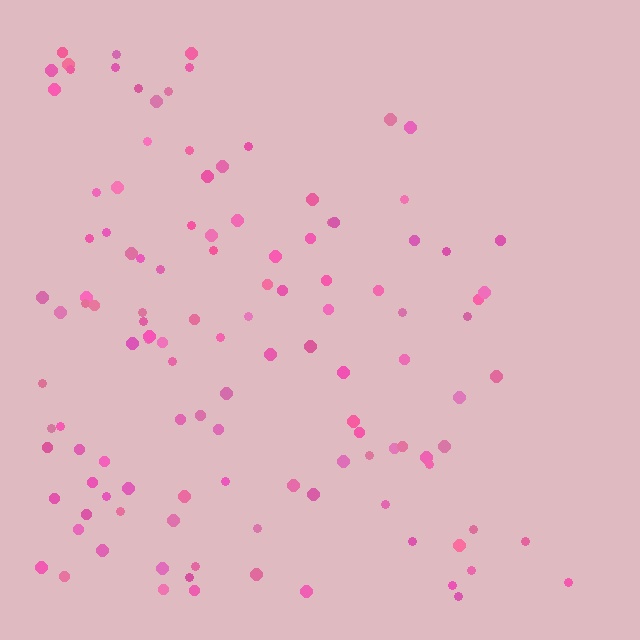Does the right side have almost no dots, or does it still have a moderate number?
Still a moderate number, just noticeably fewer than the left.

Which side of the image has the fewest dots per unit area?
The right.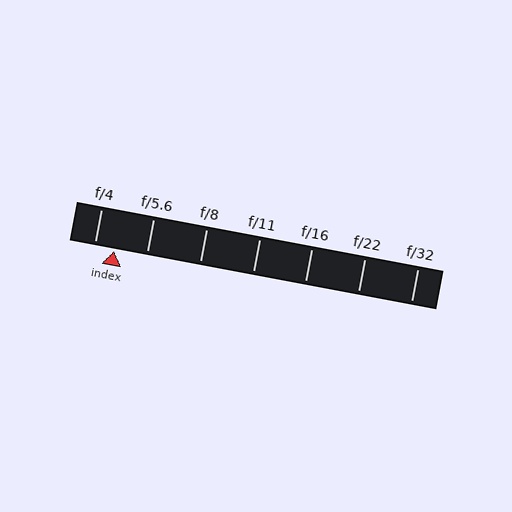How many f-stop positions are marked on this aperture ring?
There are 7 f-stop positions marked.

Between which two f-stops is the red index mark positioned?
The index mark is between f/4 and f/5.6.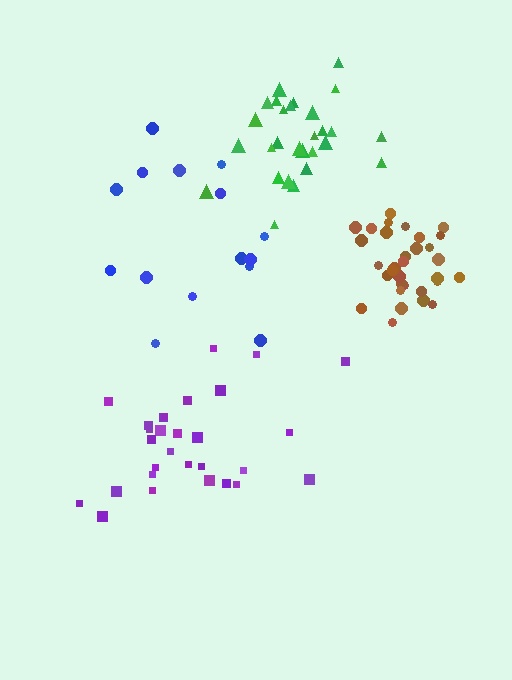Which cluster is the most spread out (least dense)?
Blue.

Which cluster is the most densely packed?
Brown.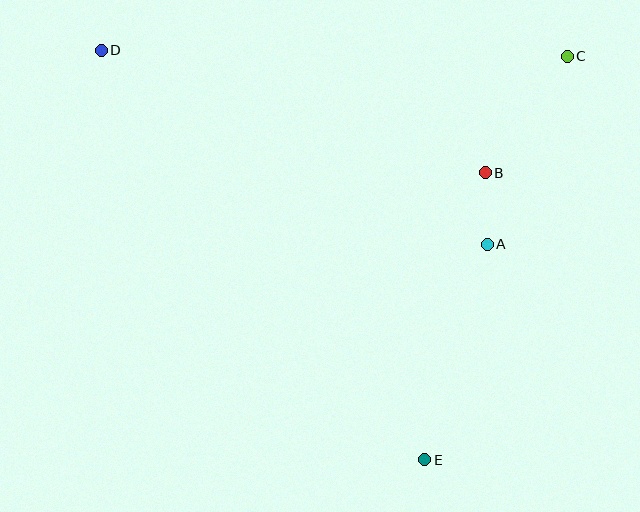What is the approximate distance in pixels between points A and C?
The distance between A and C is approximately 205 pixels.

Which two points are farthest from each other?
Points D and E are farthest from each other.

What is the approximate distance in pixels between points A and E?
The distance between A and E is approximately 224 pixels.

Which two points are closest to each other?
Points A and B are closest to each other.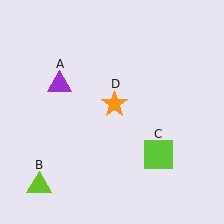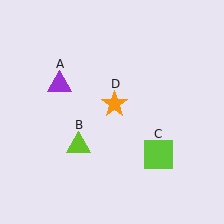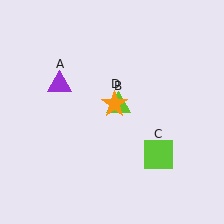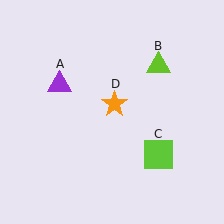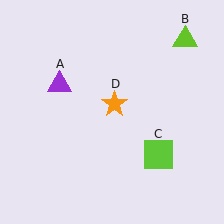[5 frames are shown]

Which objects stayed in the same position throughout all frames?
Purple triangle (object A) and lime square (object C) and orange star (object D) remained stationary.